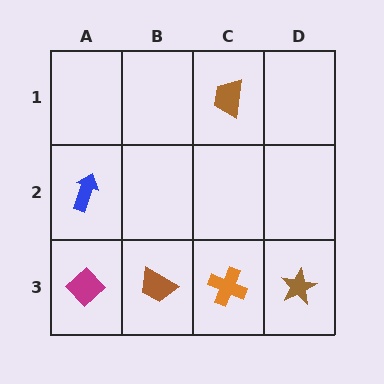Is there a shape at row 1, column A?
No, that cell is empty.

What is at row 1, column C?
A brown trapezoid.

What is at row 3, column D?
A brown star.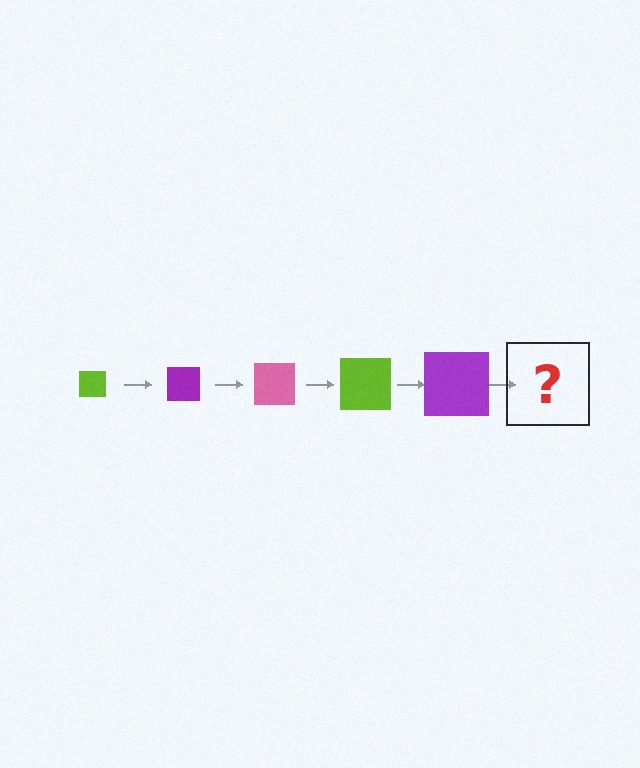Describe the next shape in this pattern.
It should be a pink square, larger than the previous one.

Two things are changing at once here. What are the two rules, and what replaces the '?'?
The two rules are that the square grows larger each step and the color cycles through lime, purple, and pink. The '?' should be a pink square, larger than the previous one.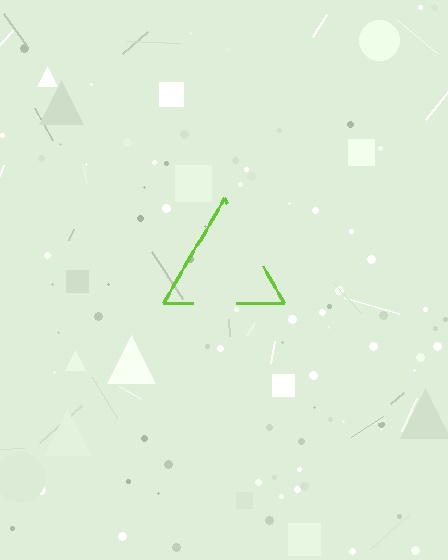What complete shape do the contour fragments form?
The contour fragments form a triangle.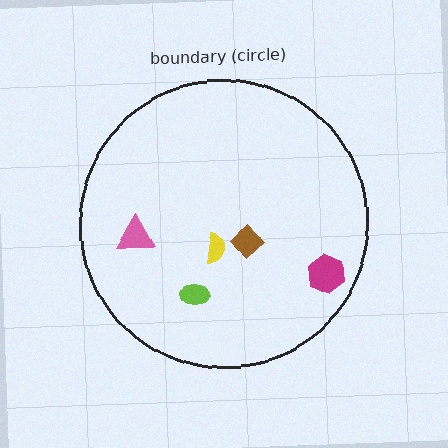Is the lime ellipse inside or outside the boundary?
Inside.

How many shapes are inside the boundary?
5 inside, 0 outside.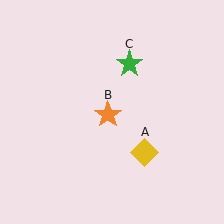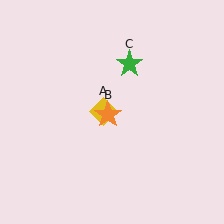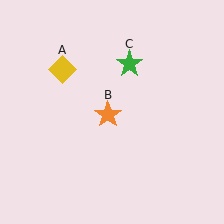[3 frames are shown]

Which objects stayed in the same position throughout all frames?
Orange star (object B) and green star (object C) remained stationary.